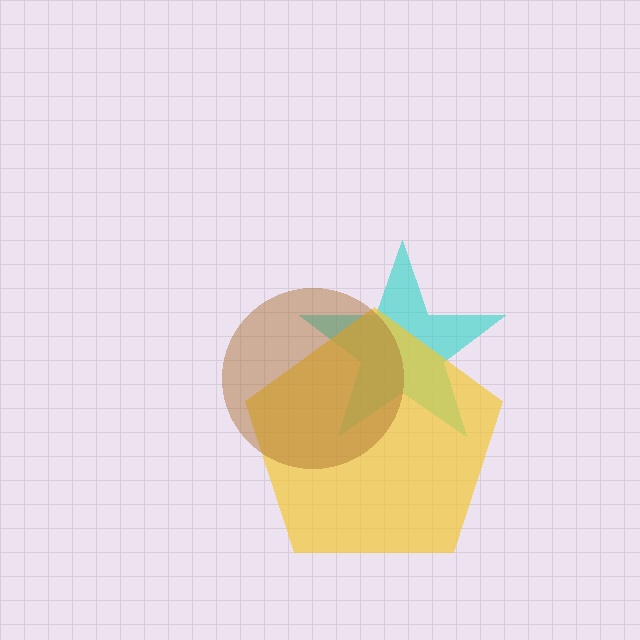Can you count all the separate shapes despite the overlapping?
Yes, there are 3 separate shapes.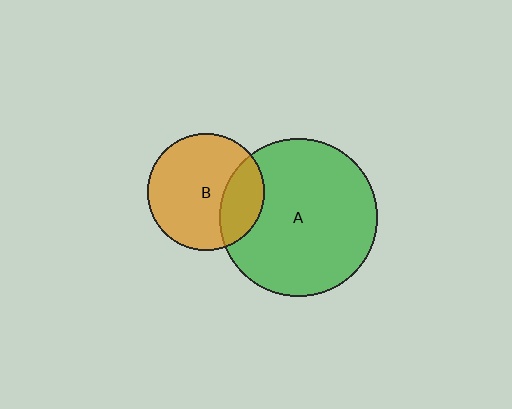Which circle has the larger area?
Circle A (green).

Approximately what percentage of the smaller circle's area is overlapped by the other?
Approximately 25%.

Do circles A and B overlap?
Yes.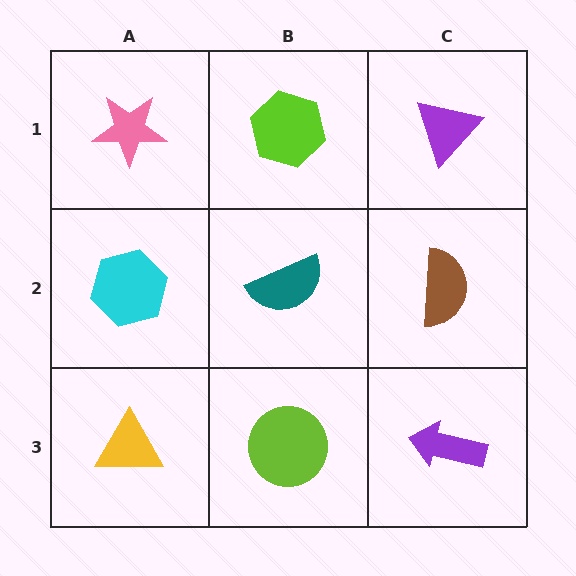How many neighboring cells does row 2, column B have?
4.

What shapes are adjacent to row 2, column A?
A pink star (row 1, column A), a yellow triangle (row 3, column A), a teal semicircle (row 2, column B).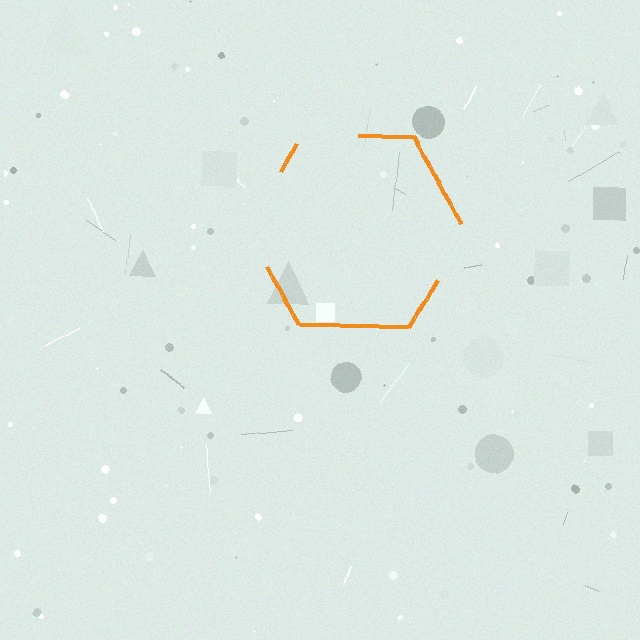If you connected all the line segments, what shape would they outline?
They would outline a hexagon.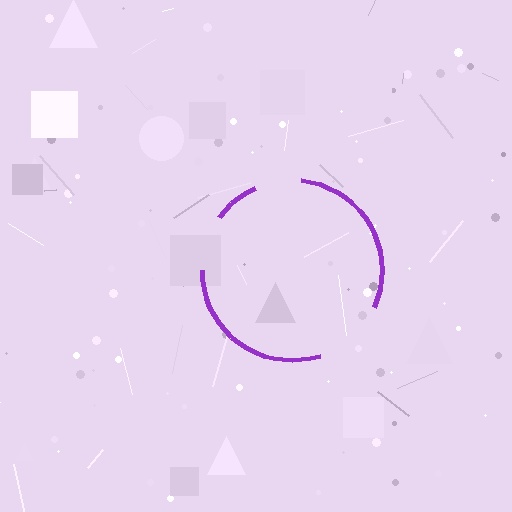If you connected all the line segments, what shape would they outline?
They would outline a circle.